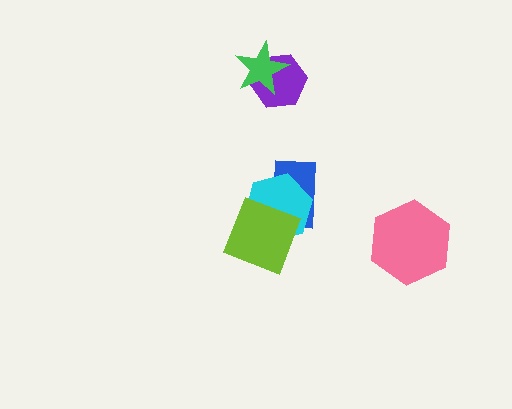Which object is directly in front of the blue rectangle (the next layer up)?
The cyan hexagon is directly in front of the blue rectangle.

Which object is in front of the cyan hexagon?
The lime diamond is in front of the cyan hexagon.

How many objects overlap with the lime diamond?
2 objects overlap with the lime diamond.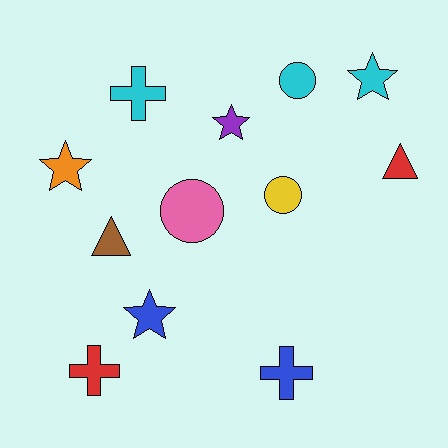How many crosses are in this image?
There are 3 crosses.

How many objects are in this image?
There are 12 objects.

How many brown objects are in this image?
There is 1 brown object.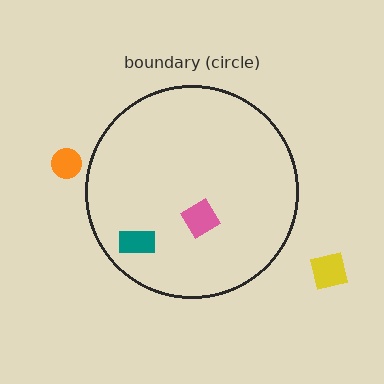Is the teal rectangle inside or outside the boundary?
Inside.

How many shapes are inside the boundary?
2 inside, 2 outside.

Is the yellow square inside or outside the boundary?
Outside.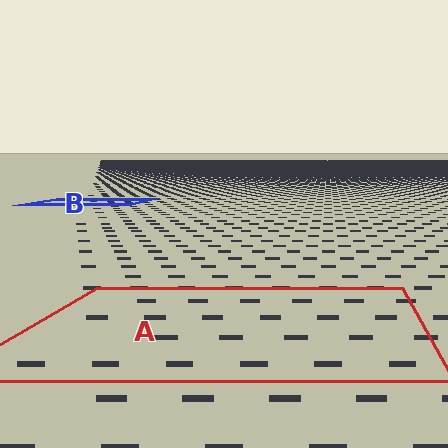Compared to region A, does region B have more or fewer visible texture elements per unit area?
Region B has more texture elements per unit area — they are packed more densely because it is farther away.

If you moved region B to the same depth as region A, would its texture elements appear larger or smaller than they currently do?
They would appear larger. At a closer depth, the same texture elements are projected at a bigger on-screen size.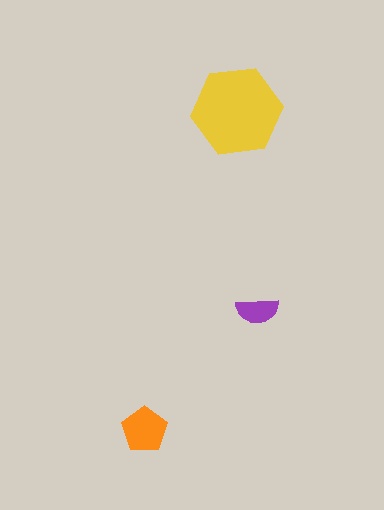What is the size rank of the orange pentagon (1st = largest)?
2nd.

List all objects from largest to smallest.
The yellow hexagon, the orange pentagon, the purple semicircle.